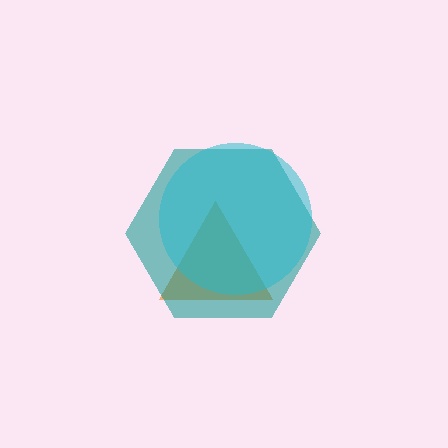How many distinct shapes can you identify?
There are 3 distinct shapes: an orange triangle, a teal hexagon, a cyan circle.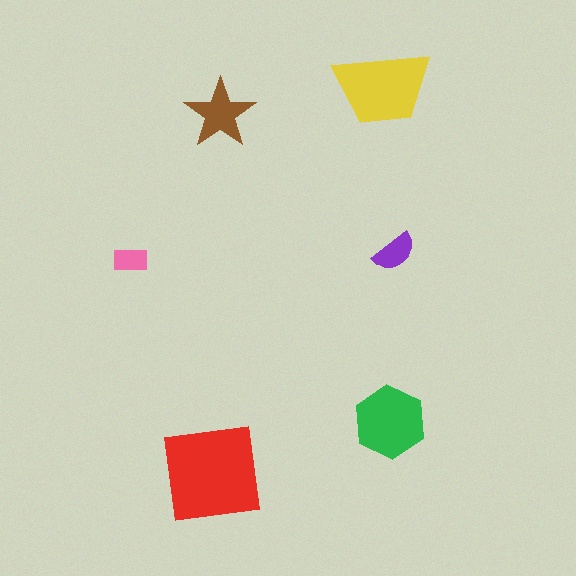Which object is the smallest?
The pink rectangle.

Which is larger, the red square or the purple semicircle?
The red square.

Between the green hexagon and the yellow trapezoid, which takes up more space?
The yellow trapezoid.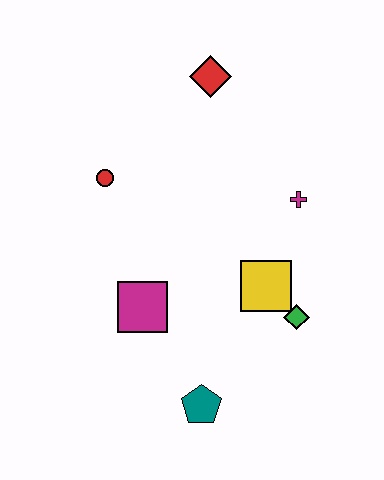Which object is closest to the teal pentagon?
The magenta square is closest to the teal pentagon.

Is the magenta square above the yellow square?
No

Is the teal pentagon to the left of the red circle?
No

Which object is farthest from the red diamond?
The teal pentagon is farthest from the red diamond.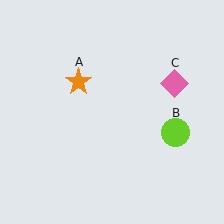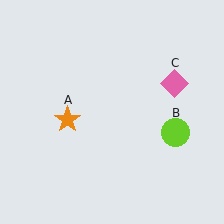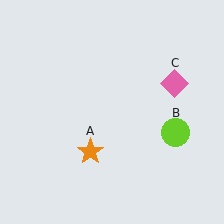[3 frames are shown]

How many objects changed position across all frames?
1 object changed position: orange star (object A).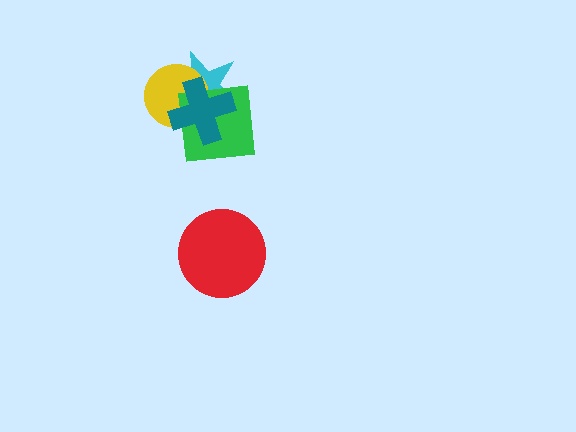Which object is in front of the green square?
The teal cross is in front of the green square.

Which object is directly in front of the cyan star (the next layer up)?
The yellow circle is directly in front of the cyan star.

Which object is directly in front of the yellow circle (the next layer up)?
The green square is directly in front of the yellow circle.